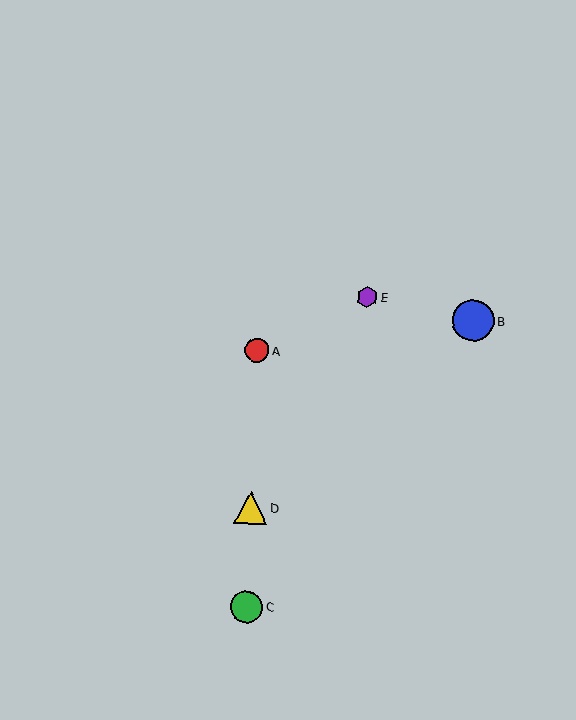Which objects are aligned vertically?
Objects A, C, D are aligned vertically.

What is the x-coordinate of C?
Object C is at x≈247.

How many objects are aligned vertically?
3 objects (A, C, D) are aligned vertically.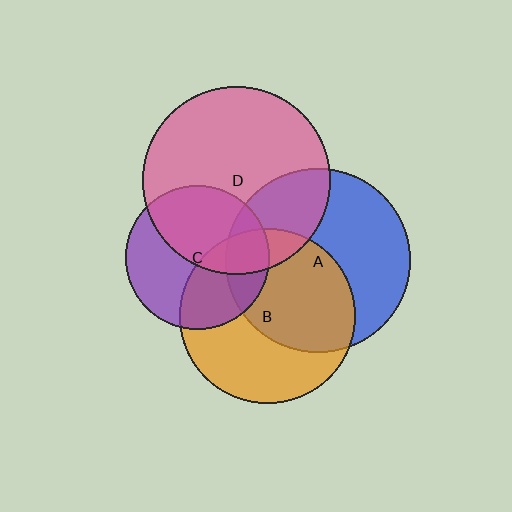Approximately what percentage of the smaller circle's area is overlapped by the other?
Approximately 20%.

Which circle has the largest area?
Circle D (pink).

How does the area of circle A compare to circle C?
Approximately 1.7 times.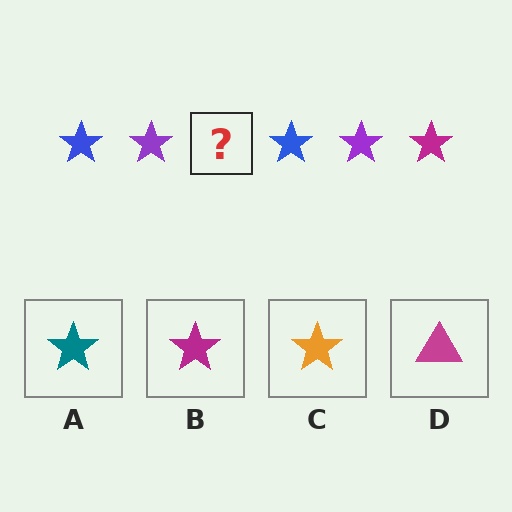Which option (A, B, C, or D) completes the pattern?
B.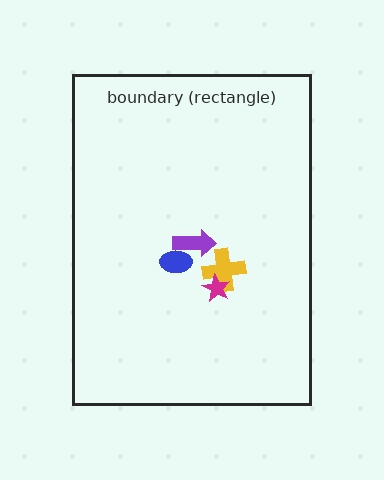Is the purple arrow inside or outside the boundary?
Inside.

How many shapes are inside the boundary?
4 inside, 0 outside.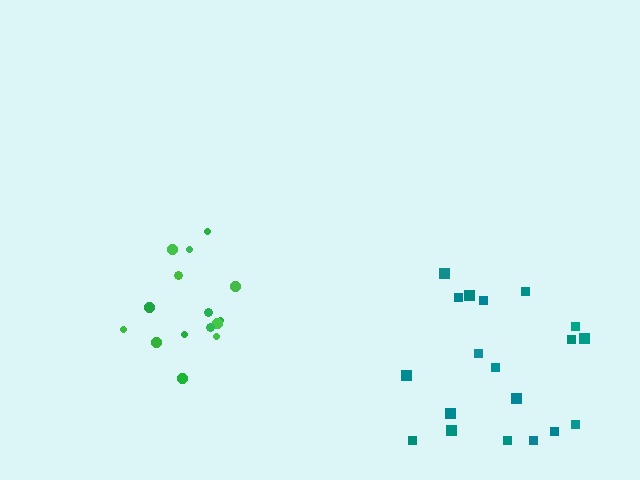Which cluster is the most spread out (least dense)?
Teal.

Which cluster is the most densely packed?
Green.